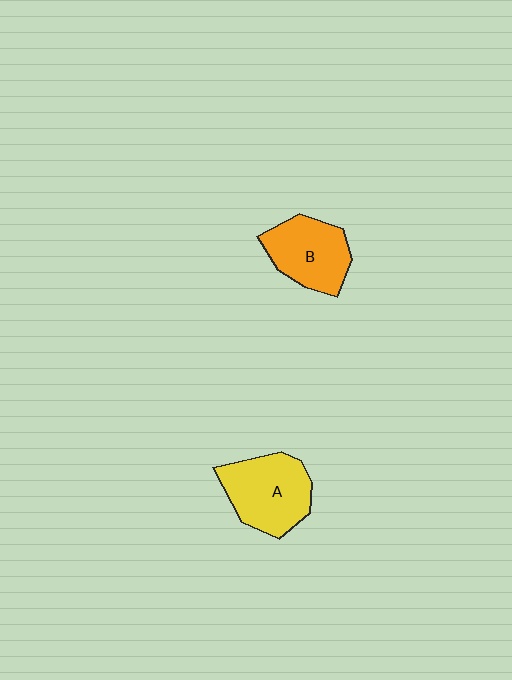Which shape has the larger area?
Shape A (yellow).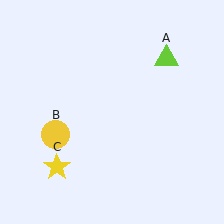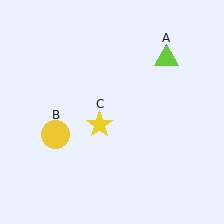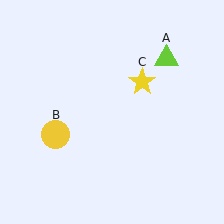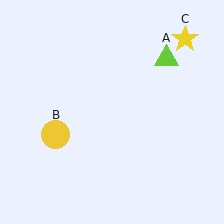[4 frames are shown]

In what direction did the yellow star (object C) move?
The yellow star (object C) moved up and to the right.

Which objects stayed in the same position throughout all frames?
Lime triangle (object A) and yellow circle (object B) remained stationary.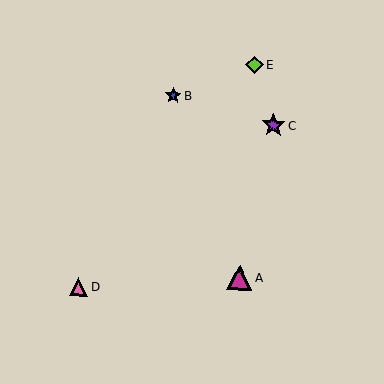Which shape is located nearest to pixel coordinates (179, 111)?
The blue star (labeled B) at (173, 96) is nearest to that location.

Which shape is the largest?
The magenta triangle (labeled A) is the largest.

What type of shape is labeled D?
Shape D is a pink triangle.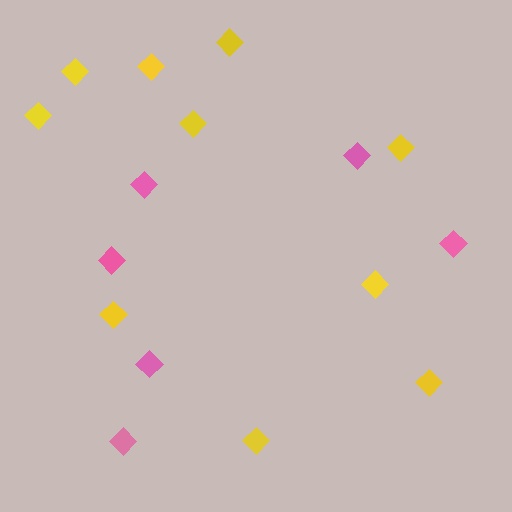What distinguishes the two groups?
There are 2 groups: one group of yellow diamonds (10) and one group of pink diamonds (6).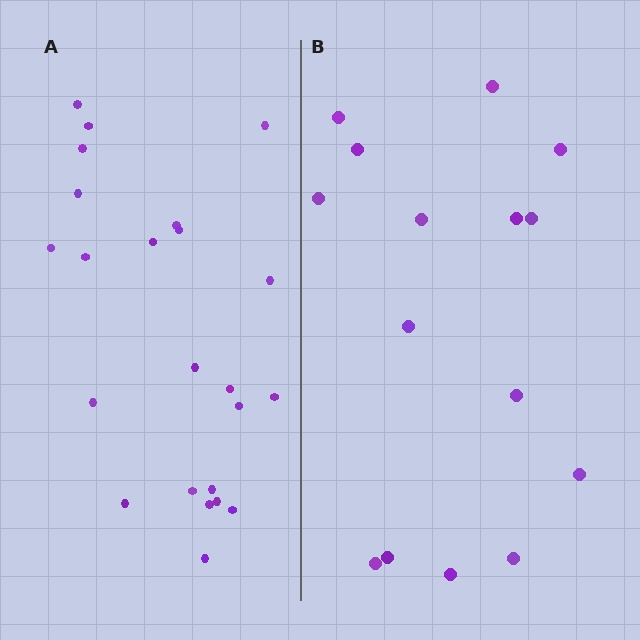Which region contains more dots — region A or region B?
Region A (the left region) has more dots.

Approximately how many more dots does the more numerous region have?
Region A has roughly 8 or so more dots than region B.